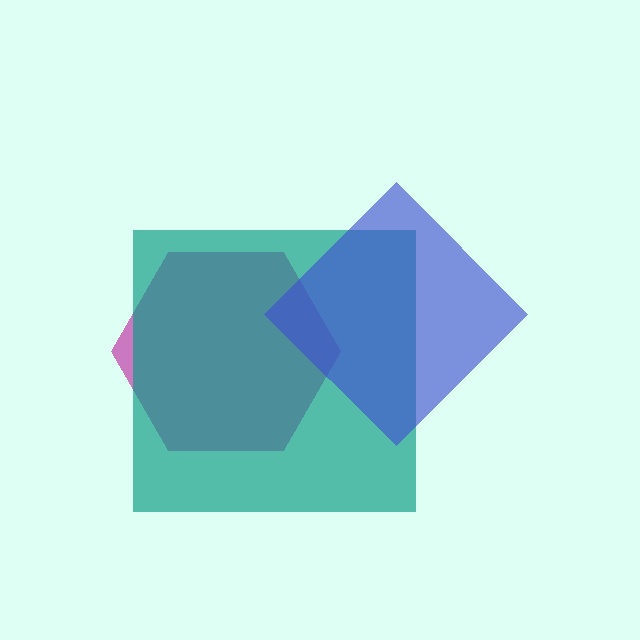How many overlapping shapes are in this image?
There are 3 overlapping shapes in the image.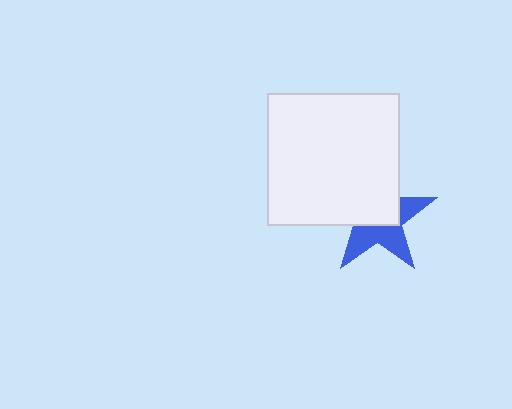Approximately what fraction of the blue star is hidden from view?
Roughly 52% of the blue star is hidden behind the white square.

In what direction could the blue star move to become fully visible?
The blue star could move toward the lower-right. That would shift it out from behind the white square entirely.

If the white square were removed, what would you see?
You would see the complete blue star.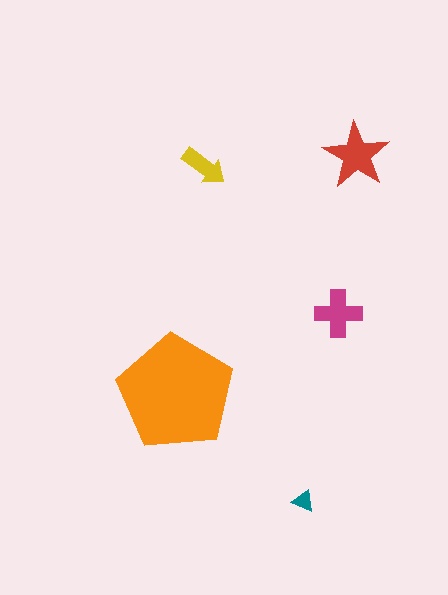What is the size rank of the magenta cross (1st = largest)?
3rd.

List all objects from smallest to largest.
The teal triangle, the yellow arrow, the magenta cross, the red star, the orange pentagon.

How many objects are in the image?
There are 5 objects in the image.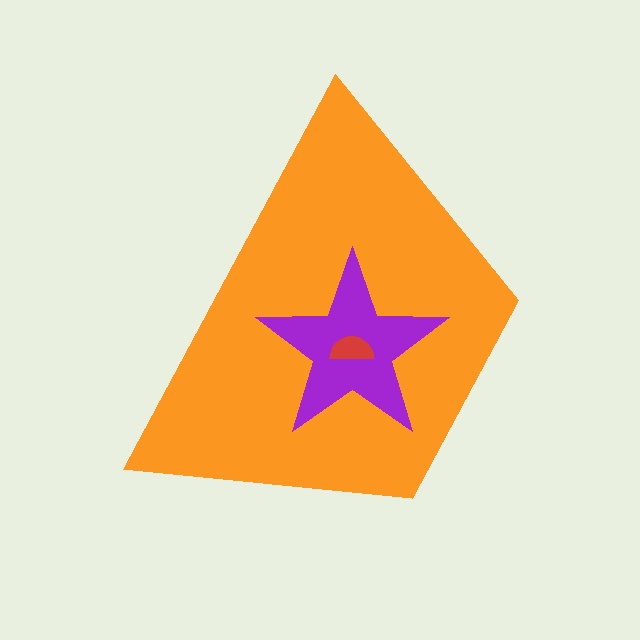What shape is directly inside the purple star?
The red semicircle.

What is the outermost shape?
The orange trapezoid.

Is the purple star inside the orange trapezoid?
Yes.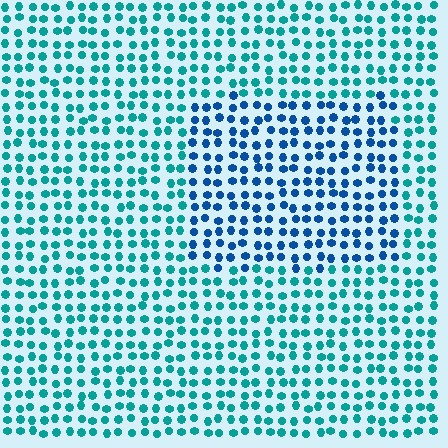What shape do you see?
I see a rectangle.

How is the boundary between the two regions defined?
The boundary is defined purely by a slight shift in hue (about 36 degrees). Spacing, size, and orientation are identical on both sides.